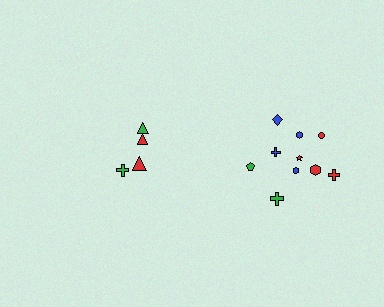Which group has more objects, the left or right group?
The right group.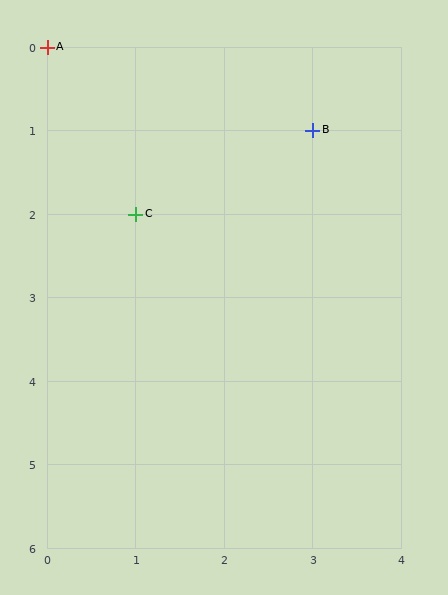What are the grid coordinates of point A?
Point A is at grid coordinates (0, 0).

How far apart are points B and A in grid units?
Points B and A are 3 columns and 1 row apart (about 3.2 grid units diagonally).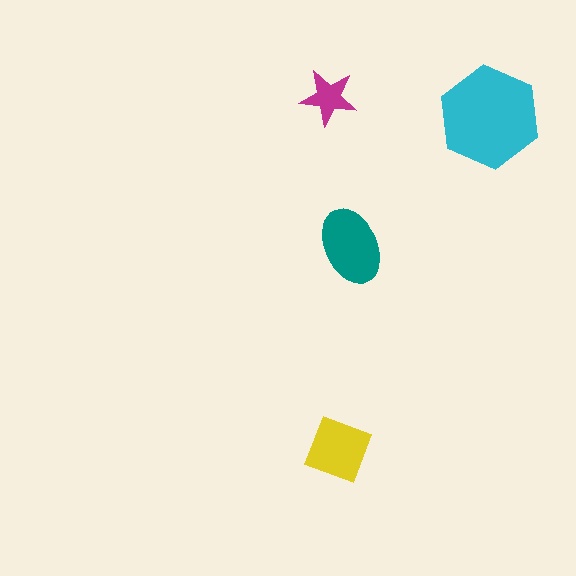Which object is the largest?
The cyan hexagon.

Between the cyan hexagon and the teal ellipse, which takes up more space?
The cyan hexagon.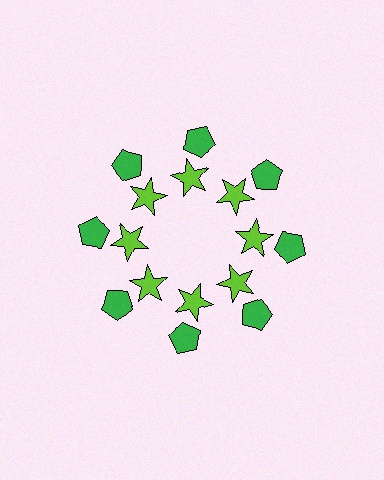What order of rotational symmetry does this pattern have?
This pattern has 8-fold rotational symmetry.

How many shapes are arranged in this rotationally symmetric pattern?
There are 16 shapes, arranged in 8 groups of 2.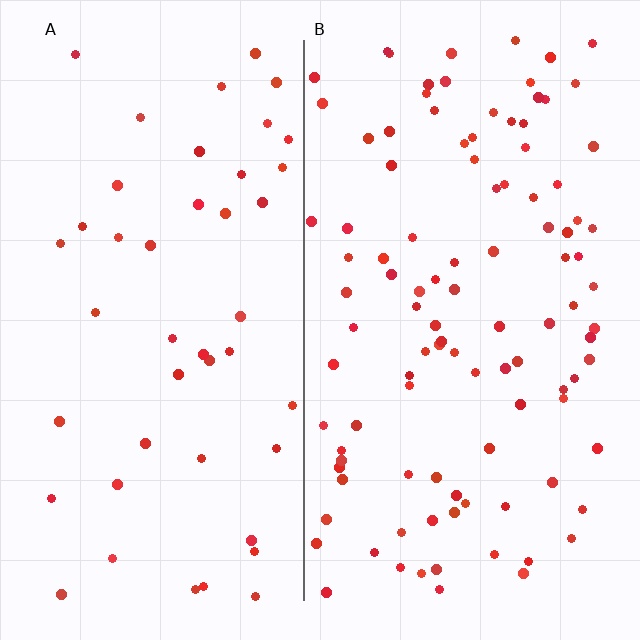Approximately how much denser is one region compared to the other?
Approximately 2.3× — region B over region A.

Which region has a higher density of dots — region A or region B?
B (the right).